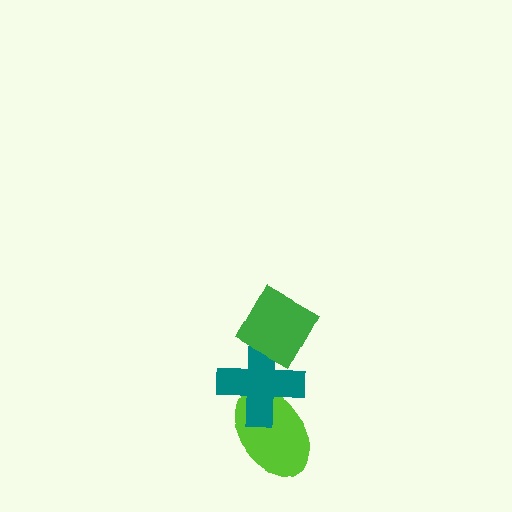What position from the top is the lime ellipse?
The lime ellipse is 3rd from the top.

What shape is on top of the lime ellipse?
The teal cross is on top of the lime ellipse.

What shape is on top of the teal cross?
The green diamond is on top of the teal cross.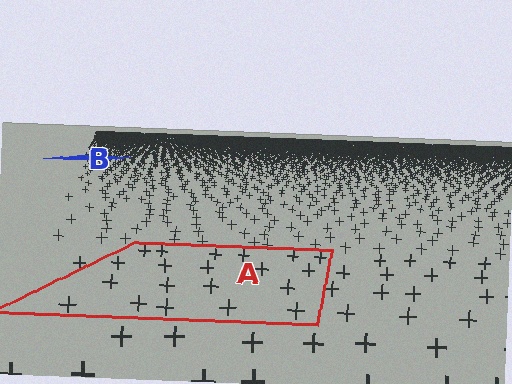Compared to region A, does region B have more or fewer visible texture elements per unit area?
Region B has more texture elements per unit area — they are packed more densely because it is farther away.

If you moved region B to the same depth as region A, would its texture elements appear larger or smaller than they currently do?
They would appear larger. At a closer depth, the same texture elements are projected at a bigger on-screen size.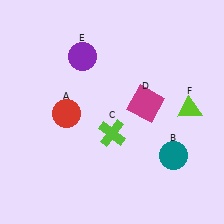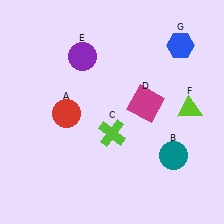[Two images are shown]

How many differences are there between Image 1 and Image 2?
There is 1 difference between the two images.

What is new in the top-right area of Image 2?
A blue hexagon (G) was added in the top-right area of Image 2.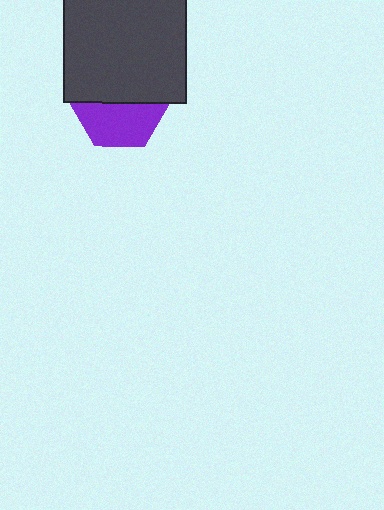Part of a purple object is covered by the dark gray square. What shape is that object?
It is a hexagon.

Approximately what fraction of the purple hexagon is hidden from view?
Roughly 50% of the purple hexagon is hidden behind the dark gray square.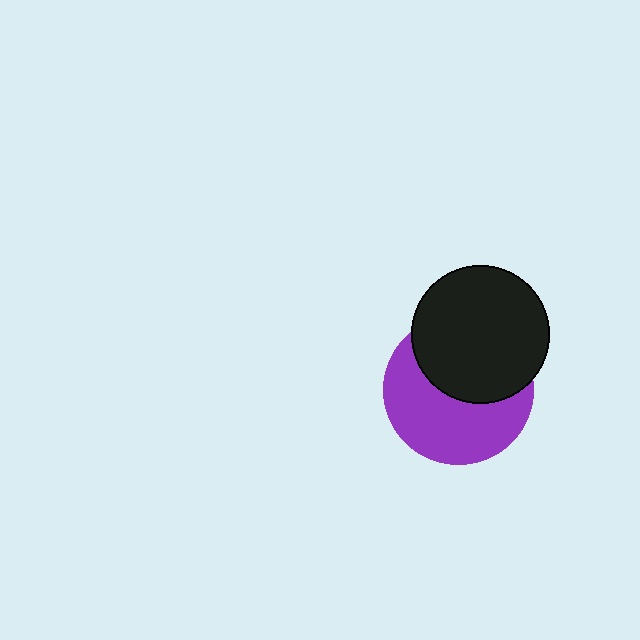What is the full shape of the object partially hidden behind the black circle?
The partially hidden object is a purple circle.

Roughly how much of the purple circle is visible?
About half of it is visible (roughly 55%).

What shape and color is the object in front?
The object in front is a black circle.